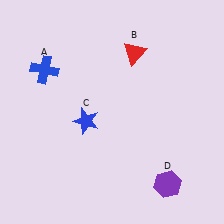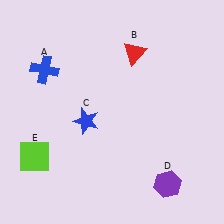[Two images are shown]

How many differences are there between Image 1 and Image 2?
There is 1 difference between the two images.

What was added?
A lime square (E) was added in Image 2.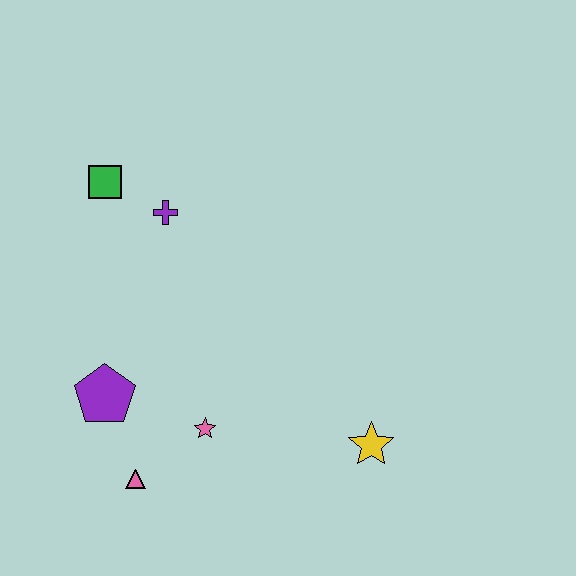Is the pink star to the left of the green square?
No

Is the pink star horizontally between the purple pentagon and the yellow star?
Yes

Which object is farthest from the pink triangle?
The green square is farthest from the pink triangle.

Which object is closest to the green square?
The purple cross is closest to the green square.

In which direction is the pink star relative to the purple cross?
The pink star is below the purple cross.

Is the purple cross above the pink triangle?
Yes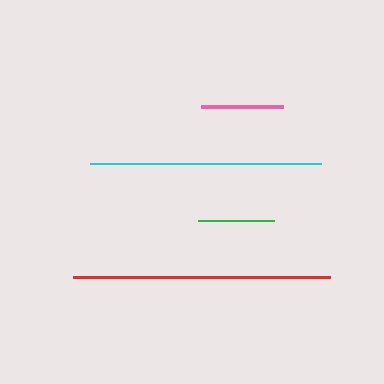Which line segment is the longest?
The red line is the longest at approximately 257 pixels.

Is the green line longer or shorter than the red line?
The red line is longer than the green line.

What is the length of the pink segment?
The pink segment is approximately 82 pixels long.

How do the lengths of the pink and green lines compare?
The pink and green lines are approximately the same length.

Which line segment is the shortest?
The green line is the shortest at approximately 76 pixels.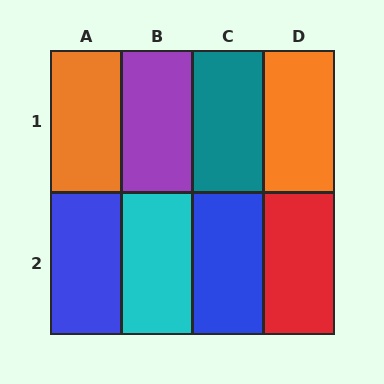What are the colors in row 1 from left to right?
Orange, purple, teal, orange.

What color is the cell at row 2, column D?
Red.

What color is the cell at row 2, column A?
Blue.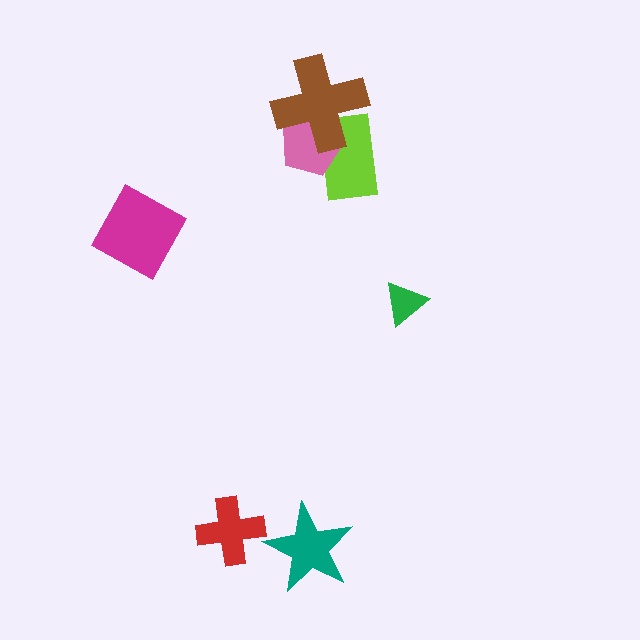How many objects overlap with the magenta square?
0 objects overlap with the magenta square.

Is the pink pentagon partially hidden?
Yes, it is partially covered by another shape.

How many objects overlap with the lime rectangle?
2 objects overlap with the lime rectangle.